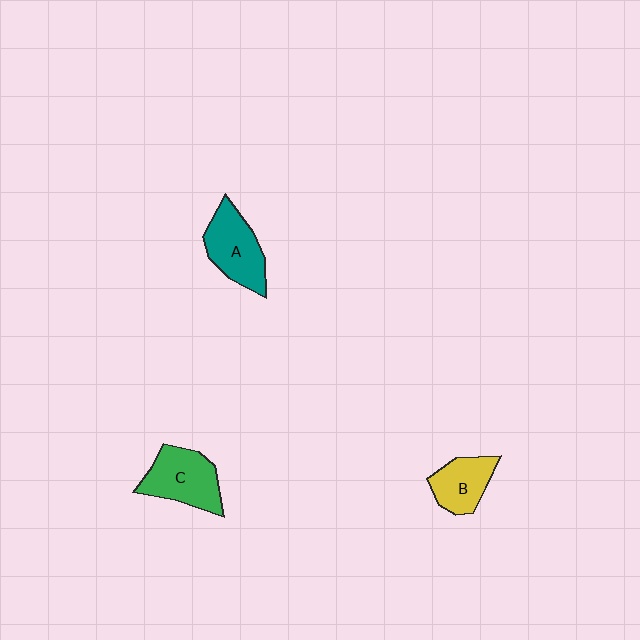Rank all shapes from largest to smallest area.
From largest to smallest: C (green), A (teal), B (yellow).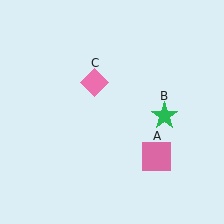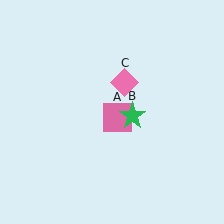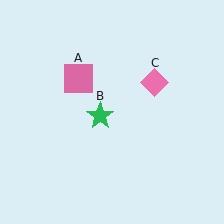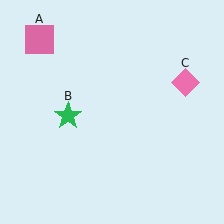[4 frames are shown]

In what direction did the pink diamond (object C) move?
The pink diamond (object C) moved right.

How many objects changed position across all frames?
3 objects changed position: pink square (object A), green star (object B), pink diamond (object C).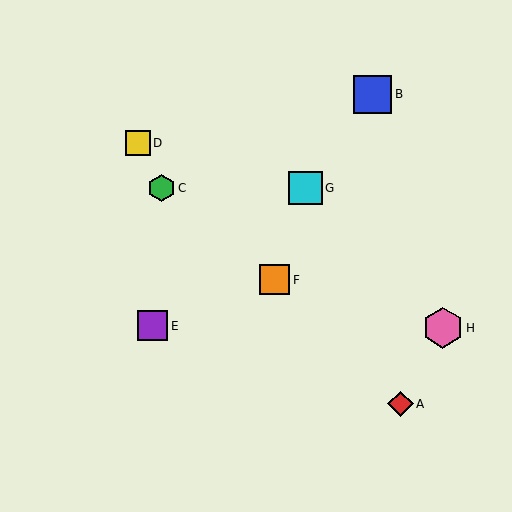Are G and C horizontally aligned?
Yes, both are at y≈188.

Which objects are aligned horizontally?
Objects C, G are aligned horizontally.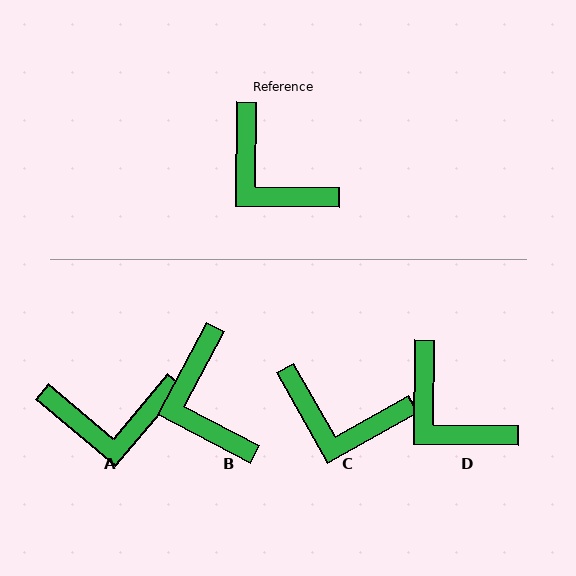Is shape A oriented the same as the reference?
No, it is off by about 51 degrees.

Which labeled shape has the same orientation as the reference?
D.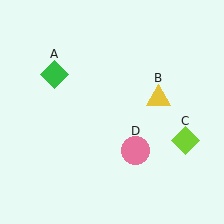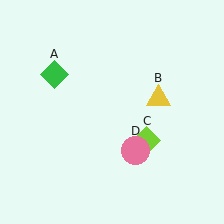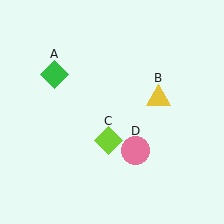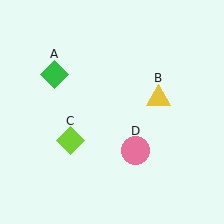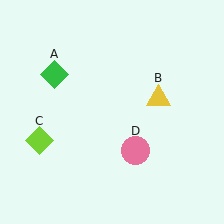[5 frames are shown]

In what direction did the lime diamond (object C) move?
The lime diamond (object C) moved left.